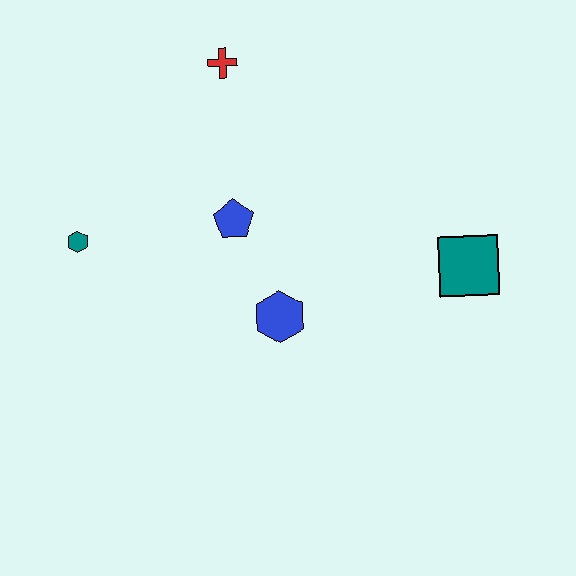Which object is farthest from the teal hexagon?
The teal square is farthest from the teal hexagon.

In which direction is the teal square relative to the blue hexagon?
The teal square is to the right of the blue hexagon.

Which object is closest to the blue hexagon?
The blue pentagon is closest to the blue hexagon.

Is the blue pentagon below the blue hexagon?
No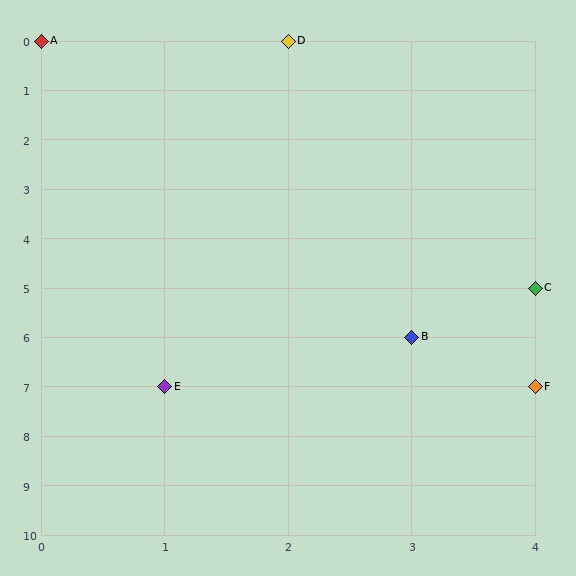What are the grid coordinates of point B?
Point B is at grid coordinates (3, 6).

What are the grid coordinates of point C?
Point C is at grid coordinates (4, 5).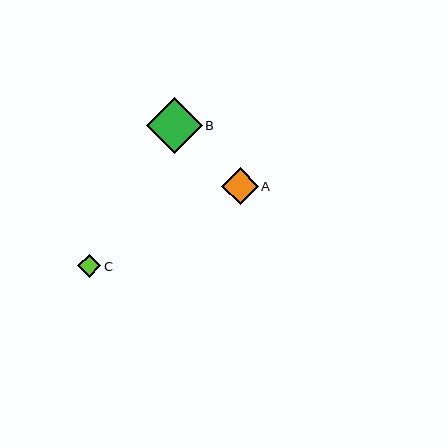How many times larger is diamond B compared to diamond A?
Diamond B is approximately 1.5 times the size of diamond A.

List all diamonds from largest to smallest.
From largest to smallest: B, A, C.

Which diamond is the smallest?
Diamond C is the smallest with a size of approximately 23 pixels.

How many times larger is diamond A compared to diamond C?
Diamond A is approximately 1.6 times the size of diamond C.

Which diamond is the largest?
Diamond B is the largest with a size of approximately 56 pixels.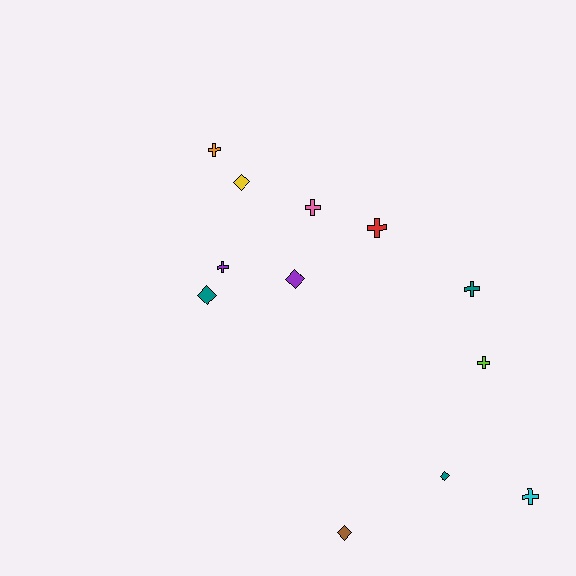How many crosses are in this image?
There are 7 crosses.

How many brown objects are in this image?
There is 1 brown object.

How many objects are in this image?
There are 12 objects.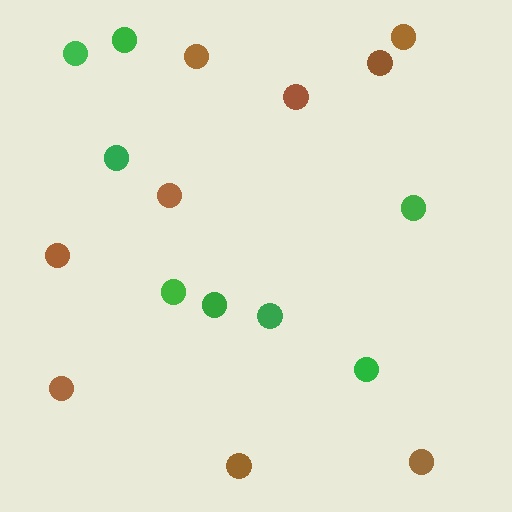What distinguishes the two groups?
There are 2 groups: one group of brown circles (9) and one group of green circles (8).